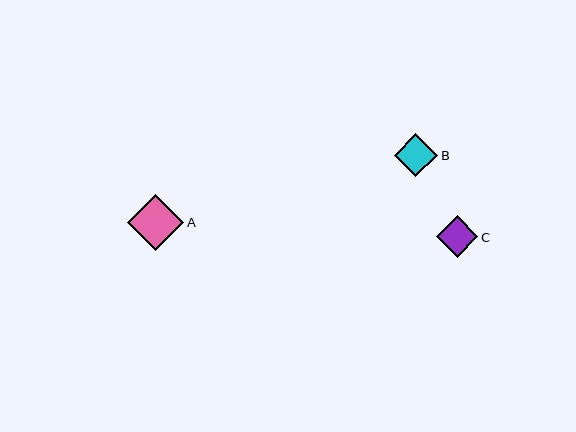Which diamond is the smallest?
Diamond C is the smallest with a size of approximately 42 pixels.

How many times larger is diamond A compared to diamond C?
Diamond A is approximately 1.4 times the size of diamond C.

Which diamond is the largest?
Diamond A is the largest with a size of approximately 56 pixels.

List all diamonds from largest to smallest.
From largest to smallest: A, B, C.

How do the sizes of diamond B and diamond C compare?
Diamond B and diamond C are approximately the same size.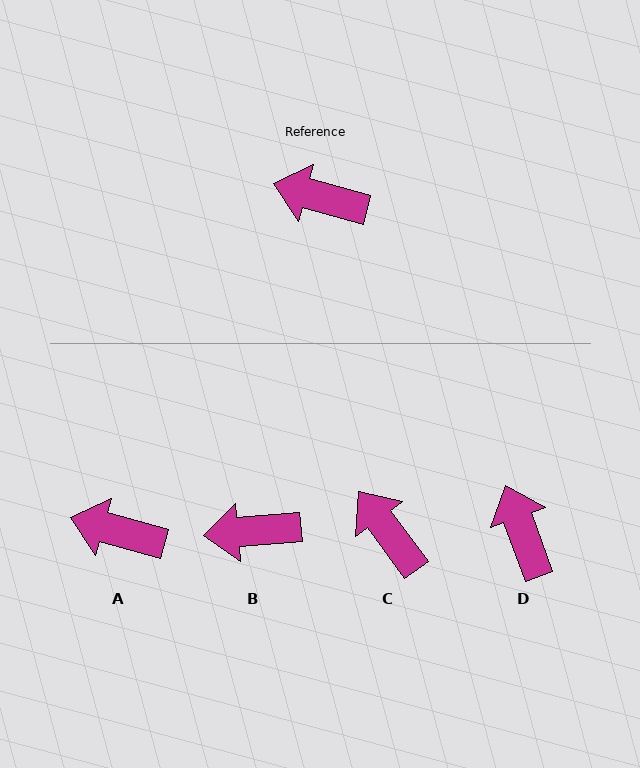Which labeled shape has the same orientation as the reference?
A.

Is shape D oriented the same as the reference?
No, it is off by about 55 degrees.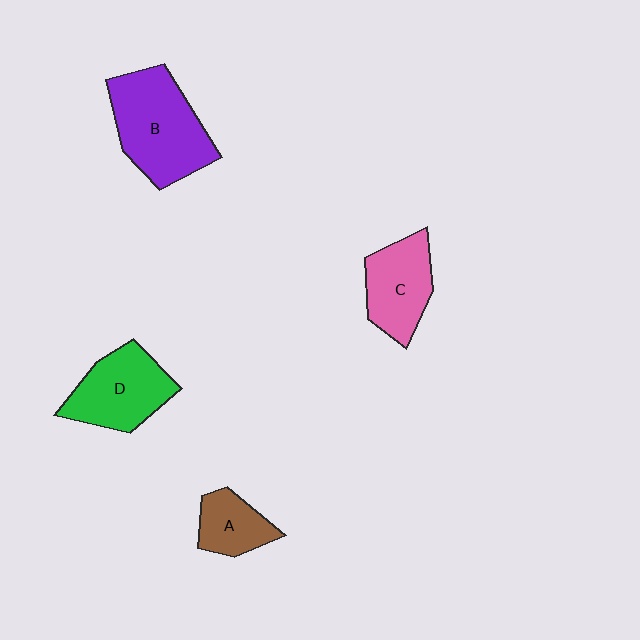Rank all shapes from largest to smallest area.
From largest to smallest: B (purple), D (green), C (pink), A (brown).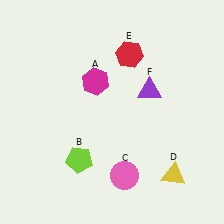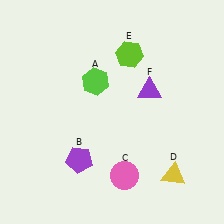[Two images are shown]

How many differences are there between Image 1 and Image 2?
There are 3 differences between the two images.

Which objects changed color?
A changed from magenta to lime. B changed from lime to purple. E changed from red to lime.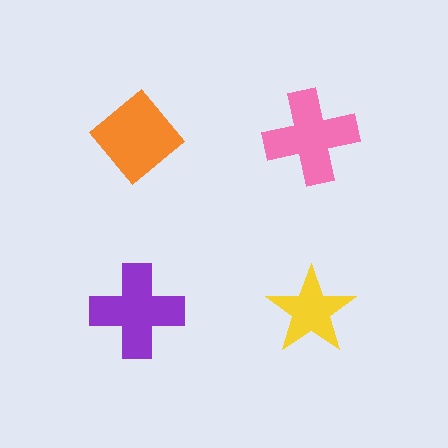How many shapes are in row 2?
2 shapes.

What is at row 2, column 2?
A yellow star.